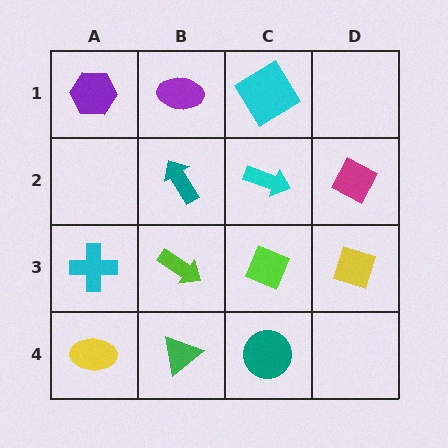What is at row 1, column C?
A cyan diamond.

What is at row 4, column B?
A green triangle.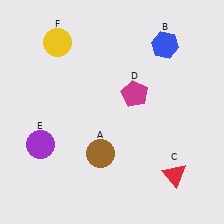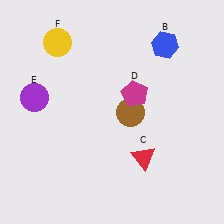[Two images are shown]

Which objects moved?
The objects that moved are: the brown circle (A), the red triangle (C), the purple circle (E).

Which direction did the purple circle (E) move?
The purple circle (E) moved up.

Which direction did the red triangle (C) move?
The red triangle (C) moved left.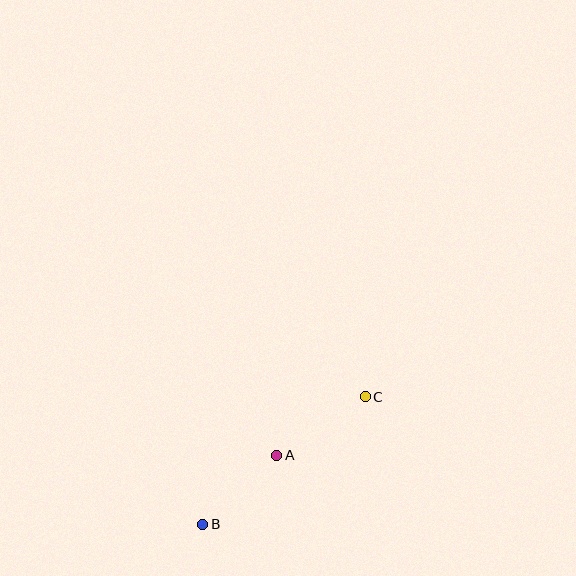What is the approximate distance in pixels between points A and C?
The distance between A and C is approximately 105 pixels.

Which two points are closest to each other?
Points A and B are closest to each other.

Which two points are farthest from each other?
Points B and C are farthest from each other.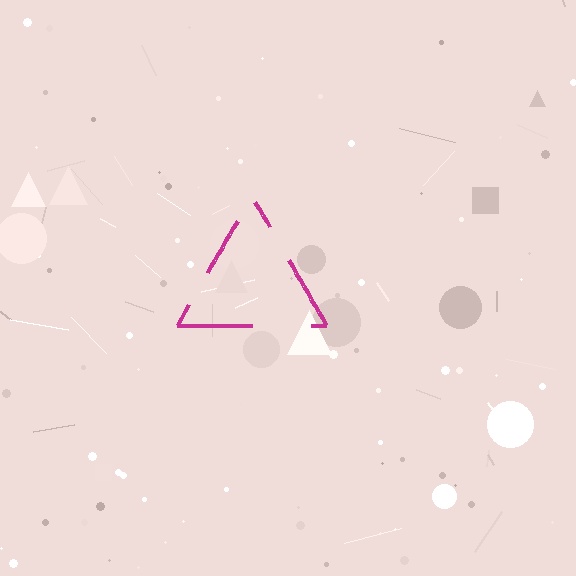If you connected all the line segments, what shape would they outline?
They would outline a triangle.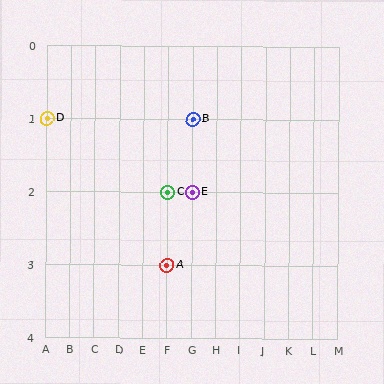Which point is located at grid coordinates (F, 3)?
Point A is at (F, 3).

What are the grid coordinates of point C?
Point C is at grid coordinates (F, 2).